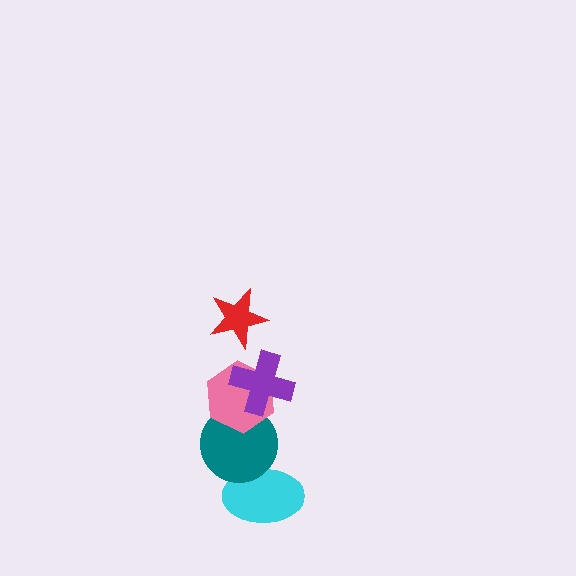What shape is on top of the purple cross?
The red star is on top of the purple cross.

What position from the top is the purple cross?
The purple cross is 2nd from the top.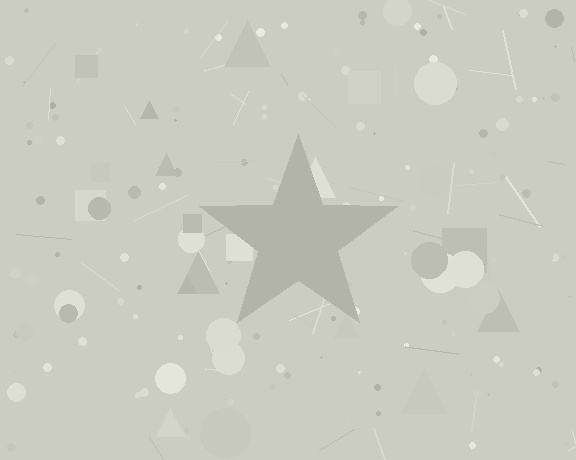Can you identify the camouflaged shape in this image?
The camouflaged shape is a star.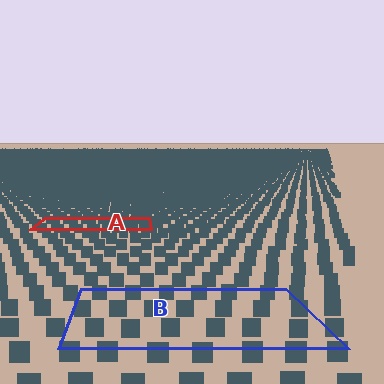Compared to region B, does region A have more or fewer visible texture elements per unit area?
Region A has more texture elements per unit area — they are packed more densely because it is farther away.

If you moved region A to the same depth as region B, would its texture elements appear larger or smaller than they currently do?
They would appear larger. At a closer depth, the same texture elements are projected at a bigger on-screen size.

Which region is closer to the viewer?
Region B is closer. The texture elements there are larger and more spread out.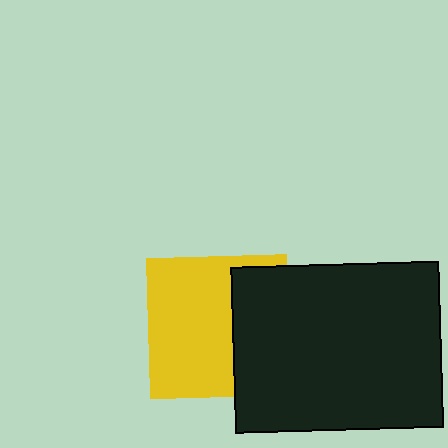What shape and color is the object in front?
The object in front is a black rectangle.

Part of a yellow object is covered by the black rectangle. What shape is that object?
It is a square.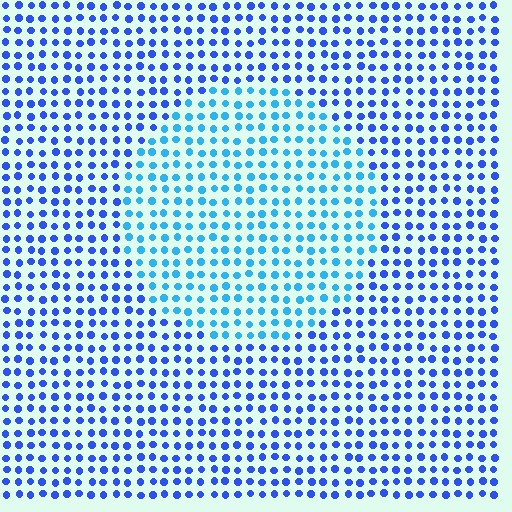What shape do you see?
I see a circle.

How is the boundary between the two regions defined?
The boundary is defined purely by a slight shift in hue (about 32 degrees). Spacing, size, and orientation are identical on both sides.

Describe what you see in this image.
The image is filled with small blue elements in a uniform arrangement. A circle-shaped region is visible where the elements are tinted to a slightly different hue, forming a subtle color boundary.